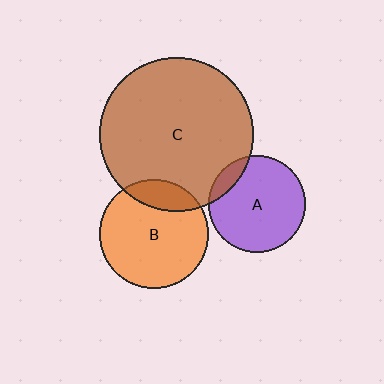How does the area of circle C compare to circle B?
Approximately 2.0 times.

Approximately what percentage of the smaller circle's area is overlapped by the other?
Approximately 20%.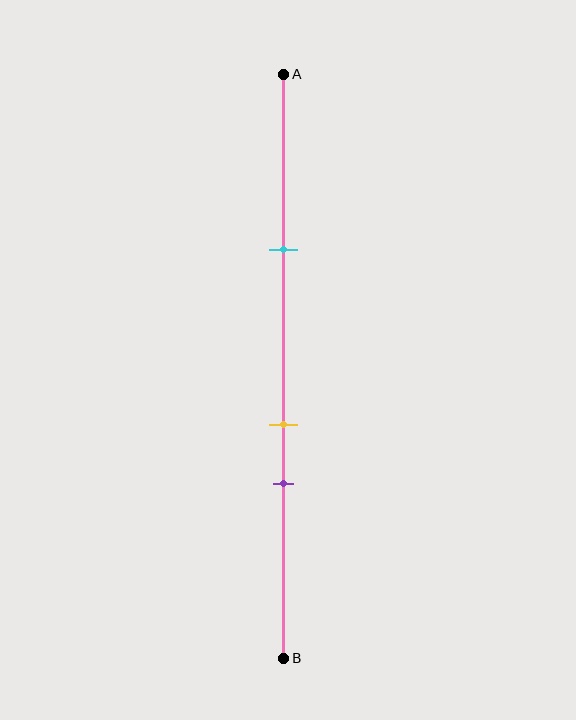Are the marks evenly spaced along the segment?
No, the marks are not evenly spaced.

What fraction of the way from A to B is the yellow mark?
The yellow mark is approximately 60% (0.6) of the way from A to B.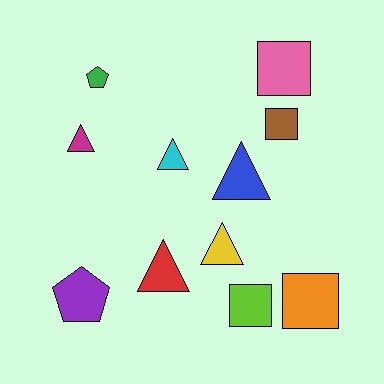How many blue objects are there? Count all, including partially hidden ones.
There is 1 blue object.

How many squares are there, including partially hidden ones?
There are 4 squares.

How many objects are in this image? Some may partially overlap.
There are 11 objects.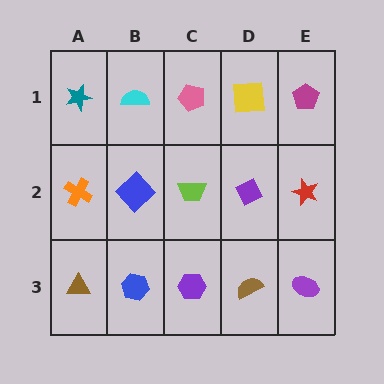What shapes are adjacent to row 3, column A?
An orange cross (row 2, column A), a blue hexagon (row 3, column B).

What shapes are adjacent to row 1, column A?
An orange cross (row 2, column A), a cyan semicircle (row 1, column B).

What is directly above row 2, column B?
A cyan semicircle.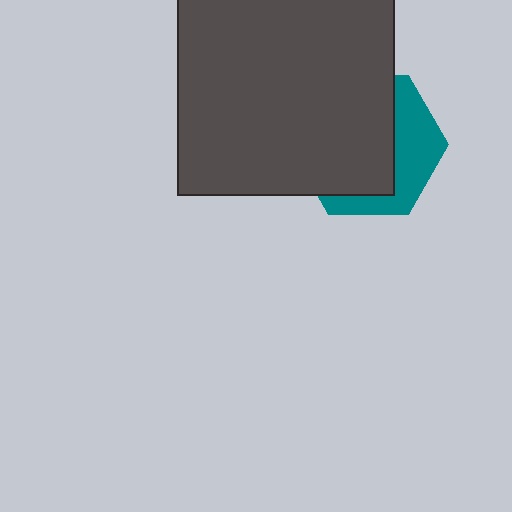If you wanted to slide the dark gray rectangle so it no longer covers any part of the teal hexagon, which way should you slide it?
Slide it toward the upper-left — that is the most direct way to separate the two shapes.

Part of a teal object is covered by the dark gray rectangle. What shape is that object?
It is a hexagon.